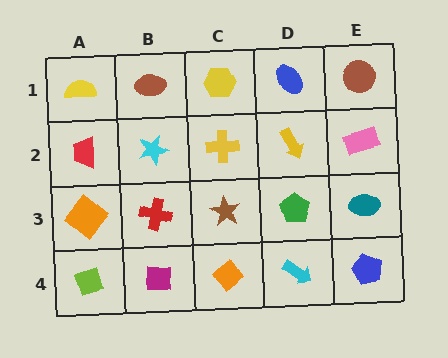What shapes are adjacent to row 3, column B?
A cyan star (row 2, column B), a magenta square (row 4, column B), an orange diamond (row 3, column A), a brown star (row 3, column C).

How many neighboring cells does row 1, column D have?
3.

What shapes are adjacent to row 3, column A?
A red trapezoid (row 2, column A), a lime diamond (row 4, column A), a red cross (row 3, column B).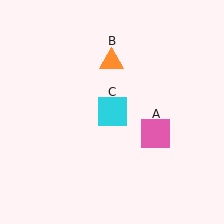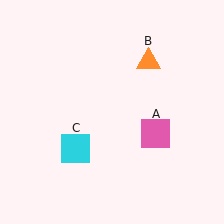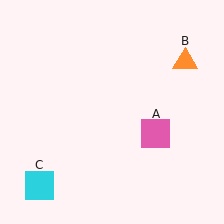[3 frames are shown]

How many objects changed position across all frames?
2 objects changed position: orange triangle (object B), cyan square (object C).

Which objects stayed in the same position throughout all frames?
Pink square (object A) remained stationary.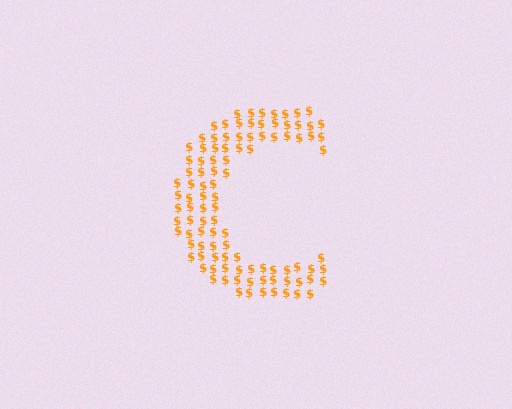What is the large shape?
The large shape is the letter C.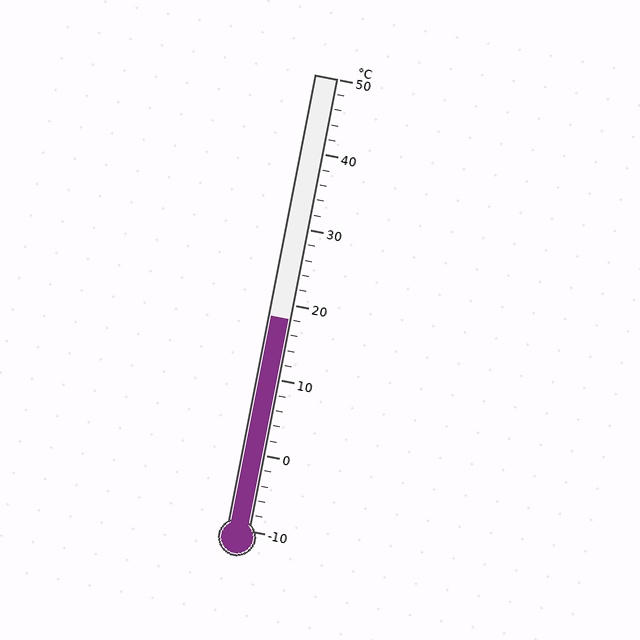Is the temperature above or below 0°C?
The temperature is above 0°C.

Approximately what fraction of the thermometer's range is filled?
The thermometer is filled to approximately 45% of its range.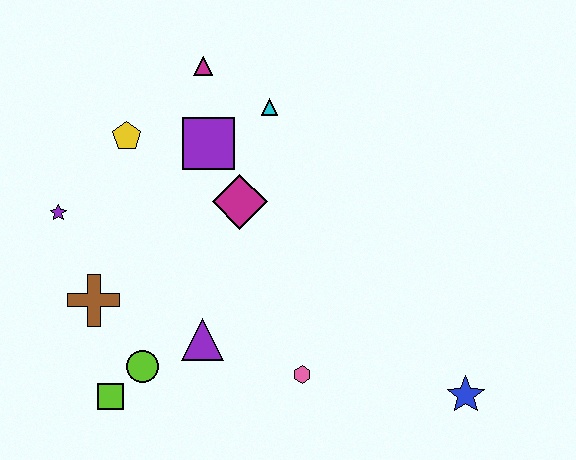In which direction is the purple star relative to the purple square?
The purple star is to the left of the purple square.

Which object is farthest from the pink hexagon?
The magenta triangle is farthest from the pink hexagon.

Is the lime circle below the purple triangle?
Yes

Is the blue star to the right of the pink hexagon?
Yes